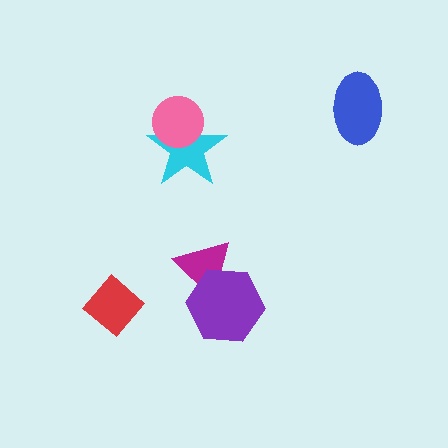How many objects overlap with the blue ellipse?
0 objects overlap with the blue ellipse.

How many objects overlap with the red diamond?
0 objects overlap with the red diamond.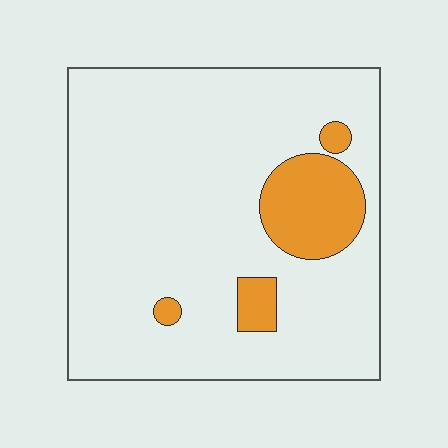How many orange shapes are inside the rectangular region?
4.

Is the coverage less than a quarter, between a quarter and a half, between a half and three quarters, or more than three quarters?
Less than a quarter.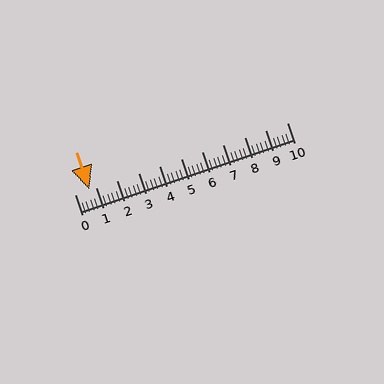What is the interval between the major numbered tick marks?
The major tick marks are spaced 1 units apart.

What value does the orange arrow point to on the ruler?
The orange arrow points to approximately 0.7.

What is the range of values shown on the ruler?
The ruler shows values from 0 to 10.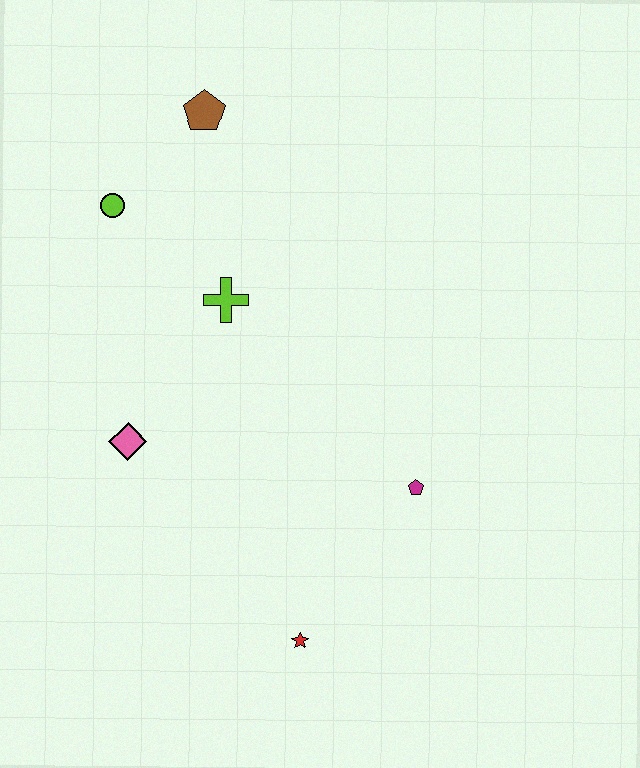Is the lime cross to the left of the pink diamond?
No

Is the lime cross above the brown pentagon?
No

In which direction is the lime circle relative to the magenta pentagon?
The lime circle is to the left of the magenta pentagon.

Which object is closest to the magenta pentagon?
The red star is closest to the magenta pentagon.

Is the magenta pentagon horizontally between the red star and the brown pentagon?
No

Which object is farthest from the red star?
The brown pentagon is farthest from the red star.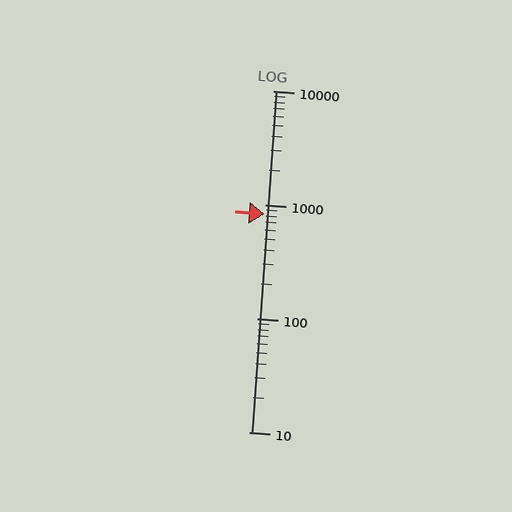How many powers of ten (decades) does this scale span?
The scale spans 3 decades, from 10 to 10000.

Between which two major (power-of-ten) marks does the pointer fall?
The pointer is between 100 and 1000.